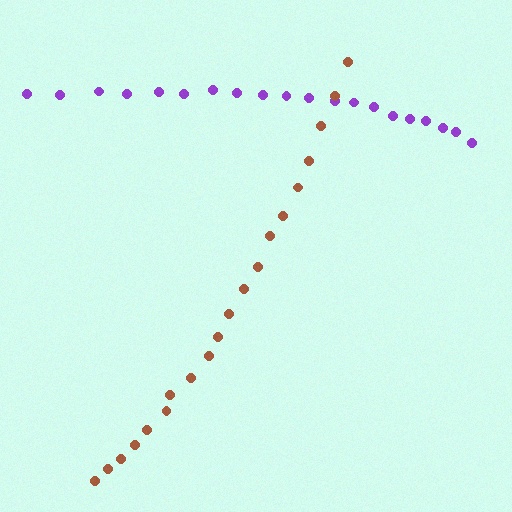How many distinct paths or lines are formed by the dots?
There are 2 distinct paths.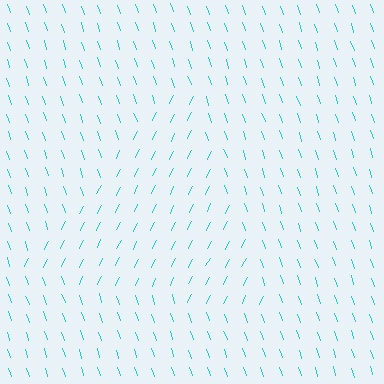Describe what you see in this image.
The image is filled with small cyan line segments. A triangle region in the image has lines oriented differently from the surrounding lines, creating a visible texture boundary.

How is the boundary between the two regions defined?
The boundary is defined purely by a change in line orientation (approximately 45 degrees difference). All lines are the same color and thickness.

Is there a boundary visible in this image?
Yes, there is a texture boundary formed by a change in line orientation.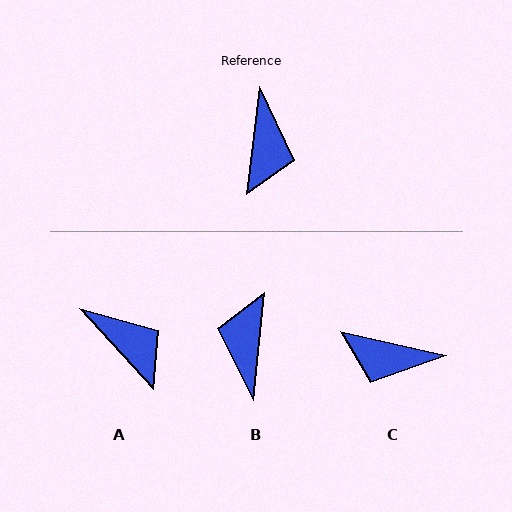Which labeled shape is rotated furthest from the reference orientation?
B, about 179 degrees away.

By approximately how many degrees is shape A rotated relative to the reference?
Approximately 50 degrees counter-clockwise.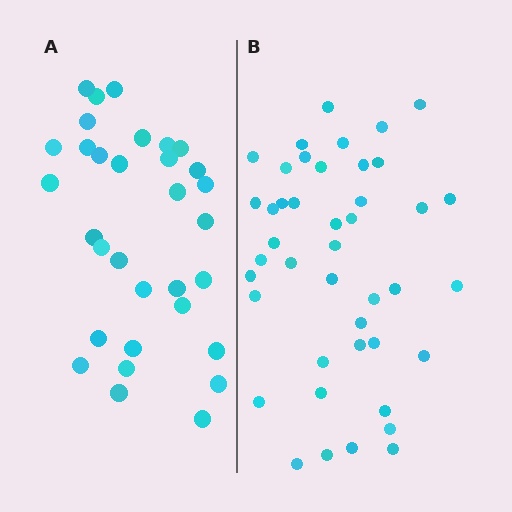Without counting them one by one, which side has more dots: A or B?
Region B (the right region) has more dots.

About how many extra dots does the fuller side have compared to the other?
Region B has roughly 12 or so more dots than region A.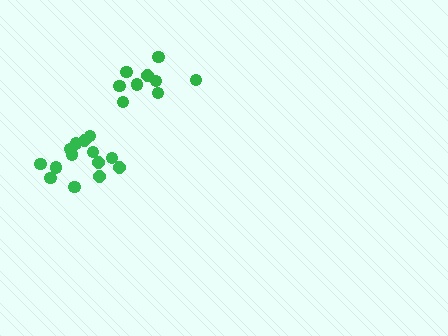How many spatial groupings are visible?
There are 2 spatial groupings.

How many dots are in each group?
Group 1: 9 dots, Group 2: 14 dots (23 total).